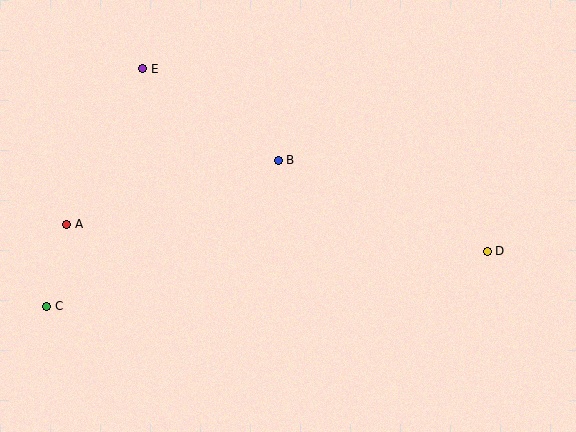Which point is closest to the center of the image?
Point B at (278, 160) is closest to the center.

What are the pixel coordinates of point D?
Point D is at (487, 251).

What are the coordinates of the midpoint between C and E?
The midpoint between C and E is at (95, 187).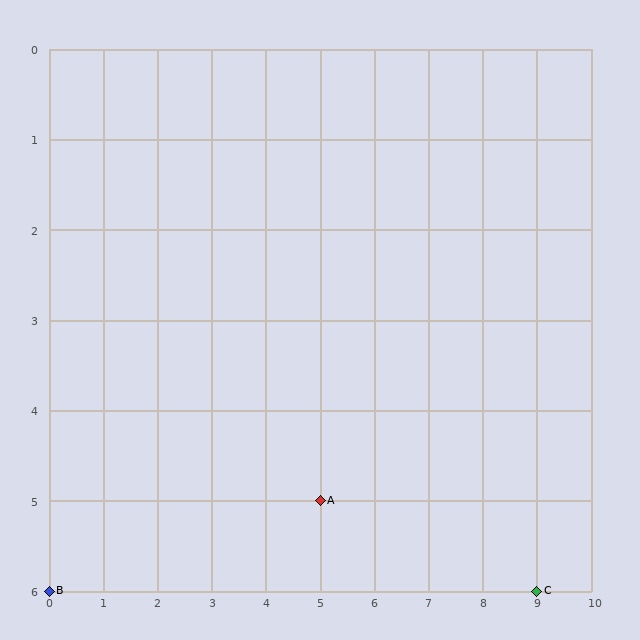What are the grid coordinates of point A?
Point A is at grid coordinates (5, 5).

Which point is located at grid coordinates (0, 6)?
Point B is at (0, 6).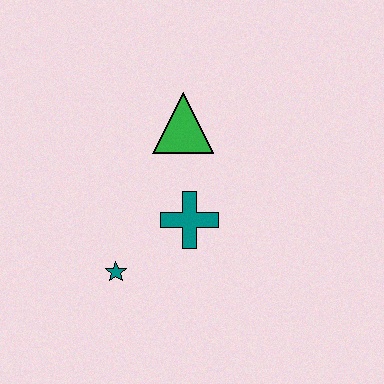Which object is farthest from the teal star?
The green triangle is farthest from the teal star.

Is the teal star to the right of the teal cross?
No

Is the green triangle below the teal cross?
No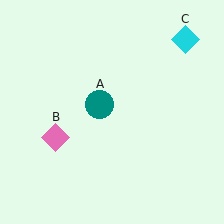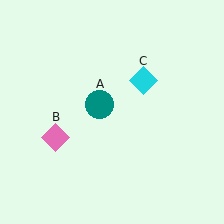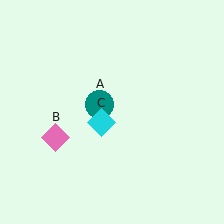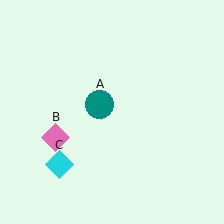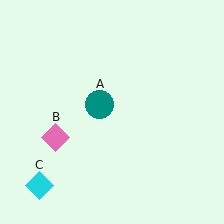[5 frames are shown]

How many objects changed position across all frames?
1 object changed position: cyan diamond (object C).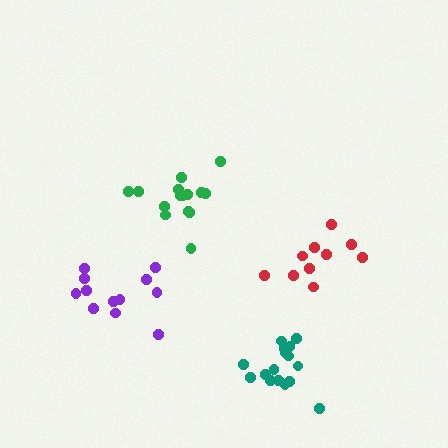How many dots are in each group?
Group 1: 10 dots, Group 2: 15 dots, Group 3: 16 dots, Group 4: 12 dots (53 total).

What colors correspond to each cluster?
The clusters are colored: red, green, teal, purple.